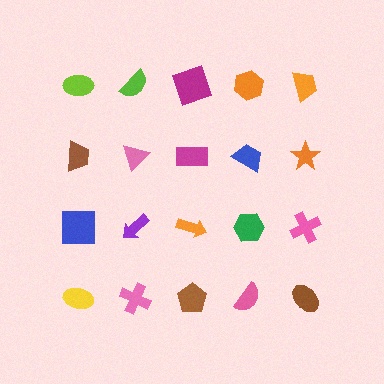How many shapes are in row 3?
5 shapes.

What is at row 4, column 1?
A yellow ellipse.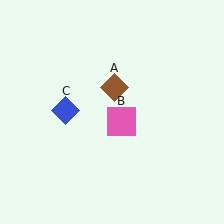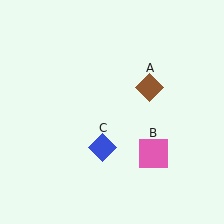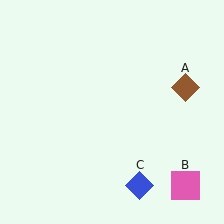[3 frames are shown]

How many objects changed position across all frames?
3 objects changed position: brown diamond (object A), pink square (object B), blue diamond (object C).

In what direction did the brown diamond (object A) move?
The brown diamond (object A) moved right.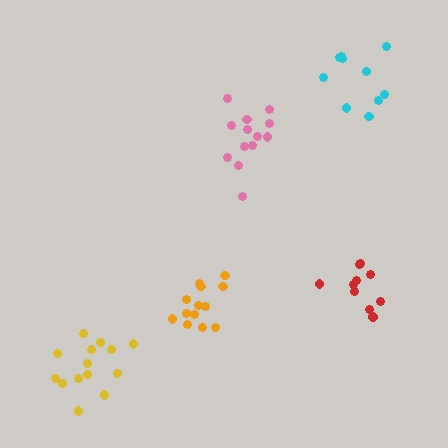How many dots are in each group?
Group 1: 13 dots, Group 2: 13 dots, Group 3: 14 dots, Group 4: 10 dots, Group 5: 10 dots (60 total).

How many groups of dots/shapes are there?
There are 5 groups.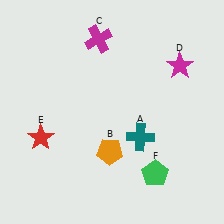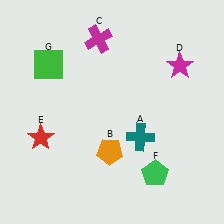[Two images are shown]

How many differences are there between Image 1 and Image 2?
There is 1 difference between the two images.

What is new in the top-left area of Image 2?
A green square (G) was added in the top-left area of Image 2.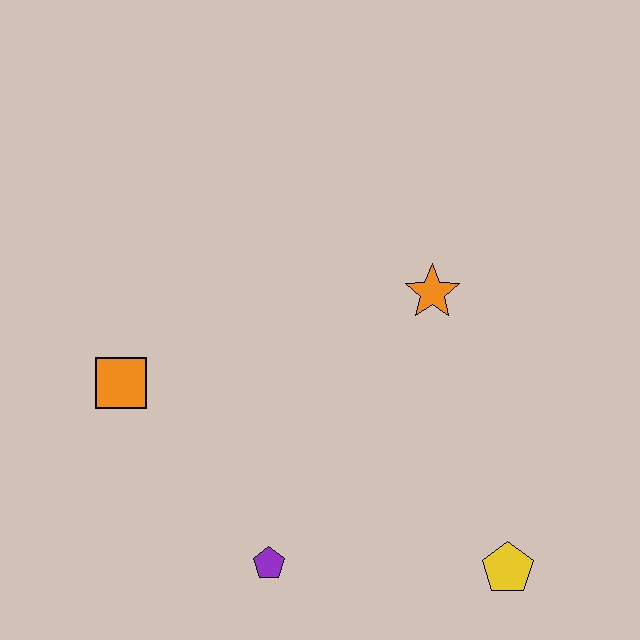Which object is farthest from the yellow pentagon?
The orange square is farthest from the yellow pentagon.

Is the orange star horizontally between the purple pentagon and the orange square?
No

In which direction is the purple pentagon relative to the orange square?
The purple pentagon is below the orange square.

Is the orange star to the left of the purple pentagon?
No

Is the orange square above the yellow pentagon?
Yes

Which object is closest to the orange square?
The purple pentagon is closest to the orange square.